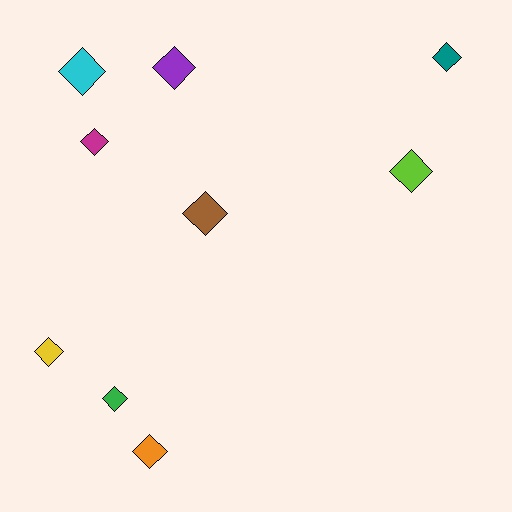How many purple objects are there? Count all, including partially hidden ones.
There is 1 purple object.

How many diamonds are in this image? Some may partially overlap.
There are 9 diamonds.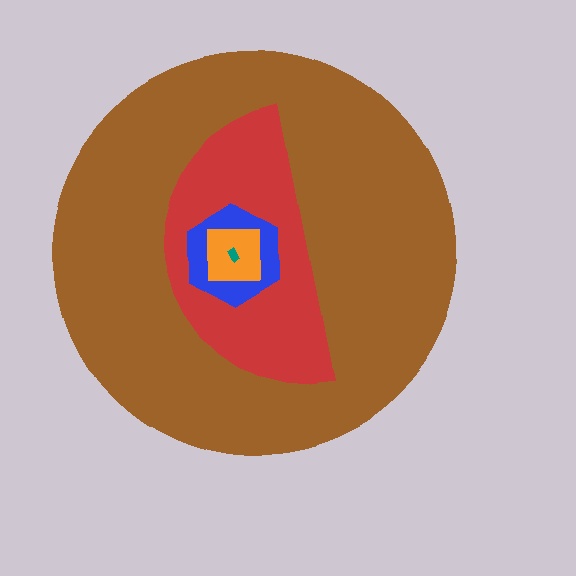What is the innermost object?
The teal rectangle.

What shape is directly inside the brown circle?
The red semicircle.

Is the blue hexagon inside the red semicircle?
Yes.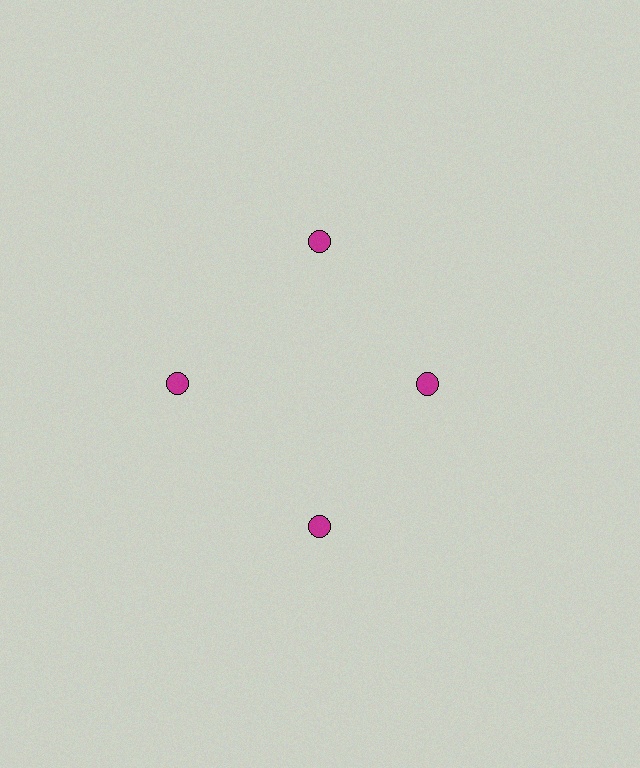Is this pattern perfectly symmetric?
No. The 4 magenta circles are arranged in a ring, but one element near the 3 o'clock position is pulled inward toward the center, breaking the 4-fold rotational symmetry.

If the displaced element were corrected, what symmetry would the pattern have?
It would have 4-fold rotational symmetry — the pattern would map onto itself every 90 degrees.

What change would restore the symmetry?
The symmetry would be restored by moving it outward, back onto the ring so that all 4 circles sit at equal angles and equal distance from the center.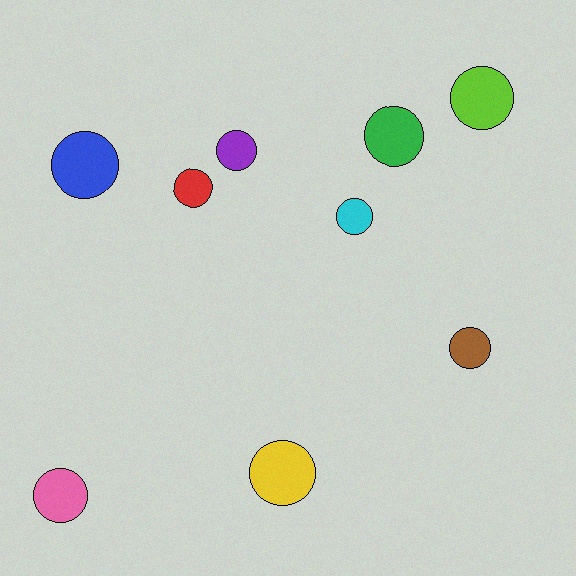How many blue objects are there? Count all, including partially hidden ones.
There is 1 blue object.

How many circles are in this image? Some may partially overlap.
There are 9 circles.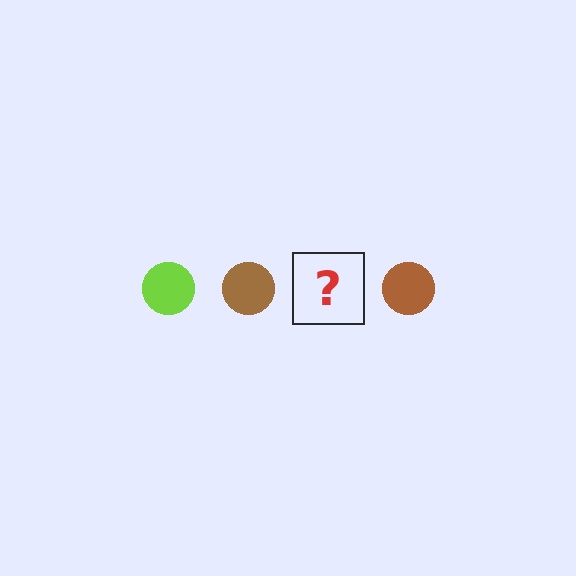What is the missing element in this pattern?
The missing element is a lime circle.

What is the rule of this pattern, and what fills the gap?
The rule is that the pattern cycles through lime, brown circles. The gap should be filled with a lime circle.